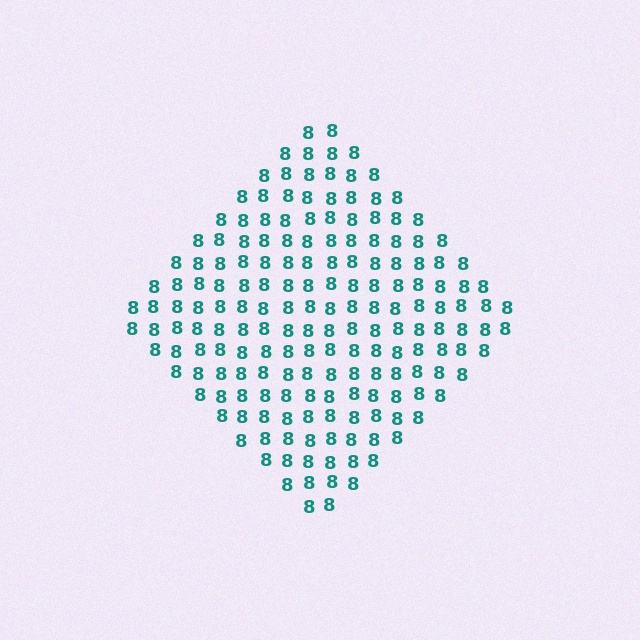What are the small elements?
The small elements are digit 8's.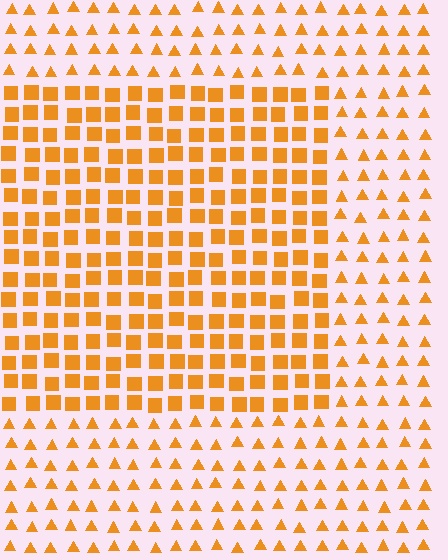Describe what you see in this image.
The image is filled with small orange elements arranged in a uniform grid. A rectangle-shaped region contains squares, while the surrounding area contains triangles. The boundary is defined purely by the change in element shape.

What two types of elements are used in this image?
The image uses squares inside the rectangle region and triangles outside it.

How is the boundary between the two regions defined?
The boundary is defined by a change in element shape: squares inside vs. triangles outside. All elements share the same color and spacing.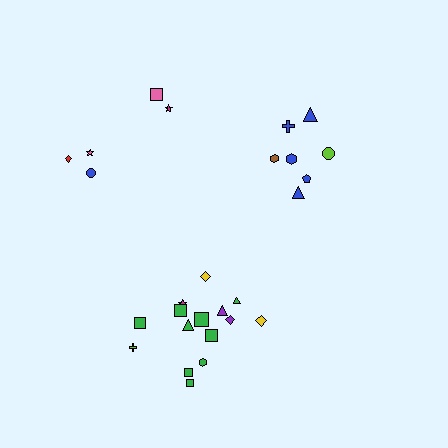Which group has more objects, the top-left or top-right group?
The top-right group.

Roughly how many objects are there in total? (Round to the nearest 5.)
Roughly 25 objects in total.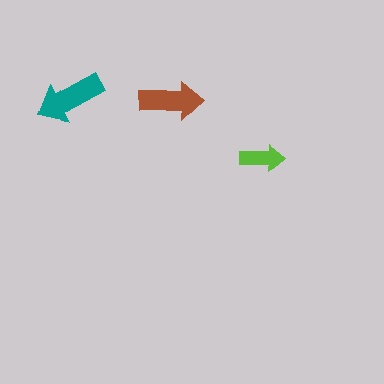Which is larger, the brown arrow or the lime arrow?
The brown one.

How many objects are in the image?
There are 3 objects in the image.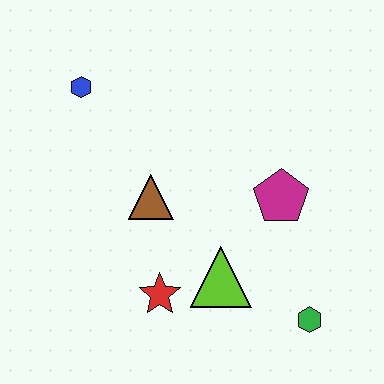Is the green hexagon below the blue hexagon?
Yes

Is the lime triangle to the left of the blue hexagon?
No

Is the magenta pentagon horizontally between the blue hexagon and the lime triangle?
No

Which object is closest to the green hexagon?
The lime triangle is closest to the green hexagon.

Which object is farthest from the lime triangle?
The blue hexagon is farthest from the lime triangle.